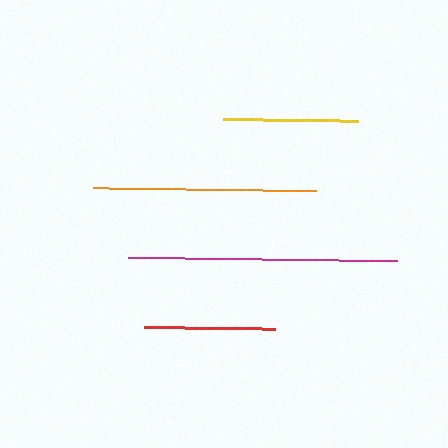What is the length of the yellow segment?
The yellow segment is approximately 135 pixels long.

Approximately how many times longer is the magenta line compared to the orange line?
The magenta line is approximately 1.2 times the length of the orange line.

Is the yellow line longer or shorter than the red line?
The yellow line is longer than the red line.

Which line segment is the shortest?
The red line is the shortest at approximately 130 pixels.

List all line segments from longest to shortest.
From longest to shortest: magenta, orange, yellow, red.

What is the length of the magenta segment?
The magenta segment is approximately 269 pixels long.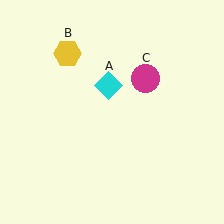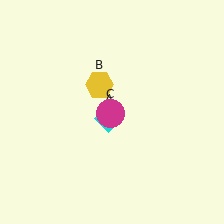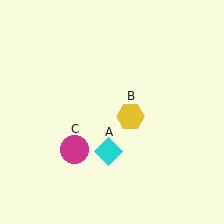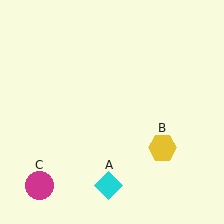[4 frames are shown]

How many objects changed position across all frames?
3 objects changed position: cyan diamond (object A), yellow hexagon (object B), magenta circle (object C).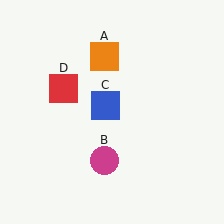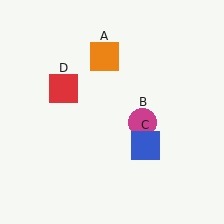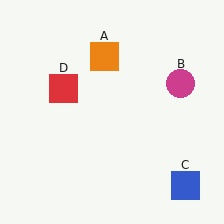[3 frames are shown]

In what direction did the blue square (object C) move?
The blue square (object C) moved down and to the right.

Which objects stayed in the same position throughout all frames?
Orange square (object A) and red square (object D) remained stationary.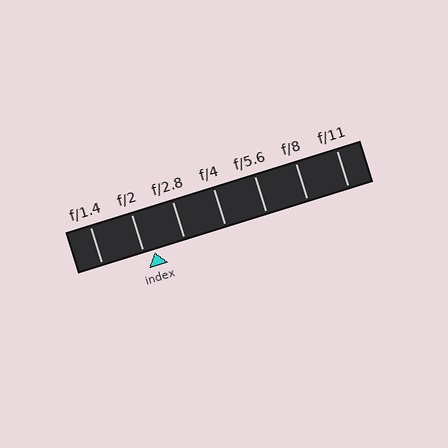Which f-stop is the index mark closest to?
The index mark is closest to f/2.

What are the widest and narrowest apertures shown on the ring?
The widest aperture shown is f/1.4 and the narrowest is f/11.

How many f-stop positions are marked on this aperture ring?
There are 7 f-stop positions marked.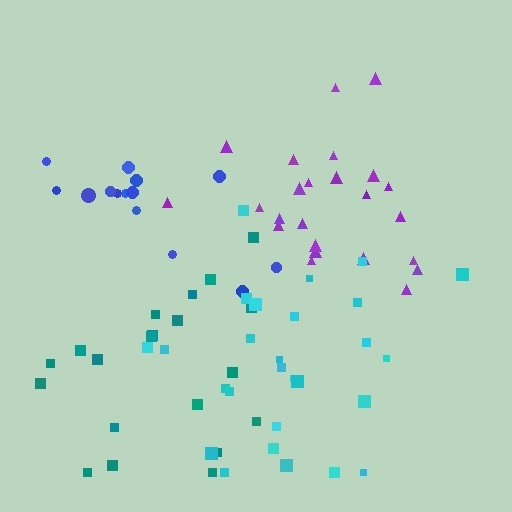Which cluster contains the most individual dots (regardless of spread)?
Cyan (27).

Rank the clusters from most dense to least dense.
cyan, purple, teal, blue.